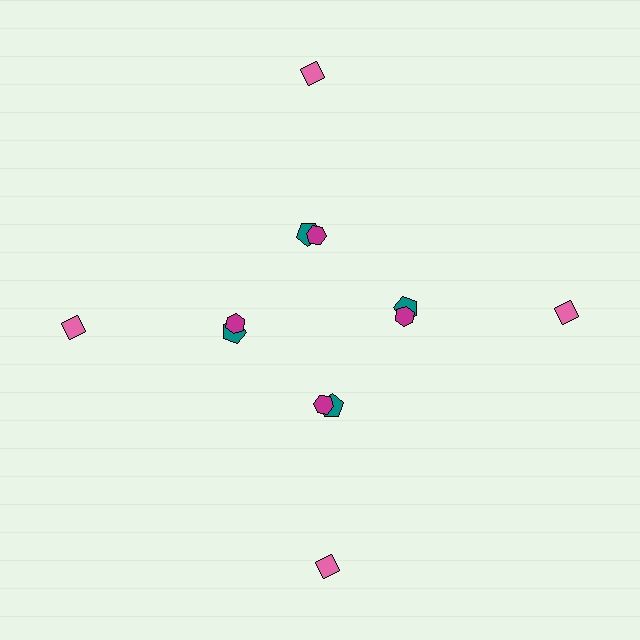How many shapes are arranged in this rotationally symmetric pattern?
There are 12 shapes, arranged in 4 groups of 3.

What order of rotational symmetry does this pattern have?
This pattern has 4-fold rotational symmetry.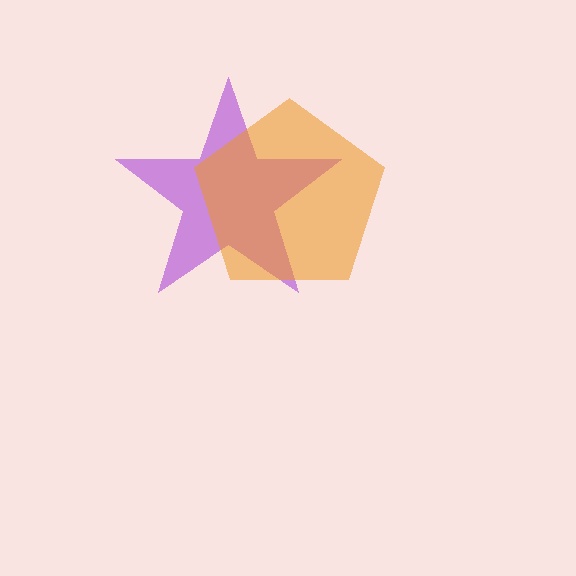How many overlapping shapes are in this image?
There are 2 overlapping shapes in the image.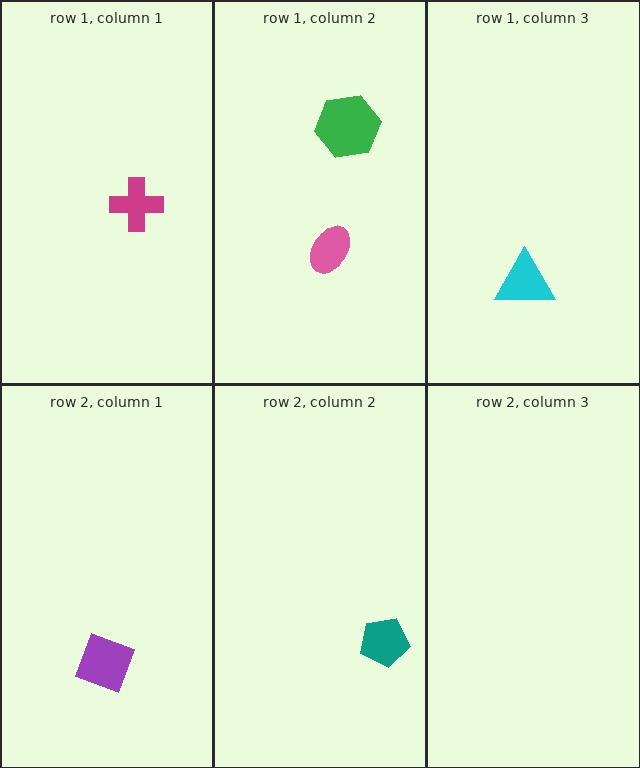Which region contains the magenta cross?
The row 1, column 1 region.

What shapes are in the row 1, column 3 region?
The cyan triangle.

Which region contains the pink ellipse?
The row 1, column 2 region.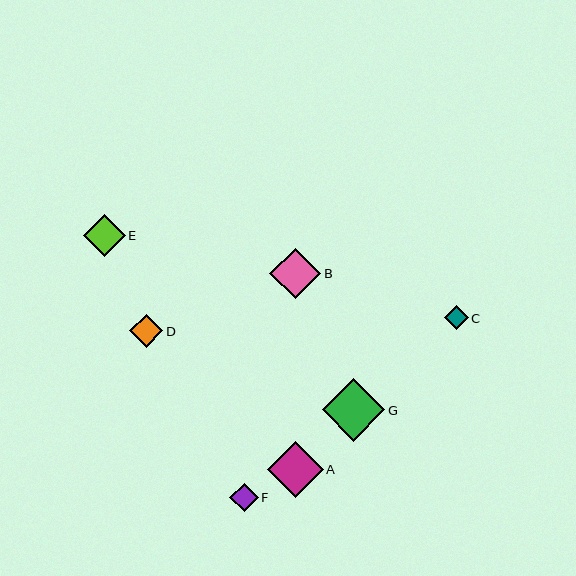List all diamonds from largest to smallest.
From largest to smallest: G, A, B, E, D, F, C.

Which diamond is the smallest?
Diamond C is the smallest with a size of approximately 24 pixels.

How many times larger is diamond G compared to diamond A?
Diamond G is approximately 1.1 times the size of diamond A.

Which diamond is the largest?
Diamond G is the largest with a size of approximately 63 pixels.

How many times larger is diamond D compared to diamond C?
Diamond D is approximately 1.4 times the size of diamond C.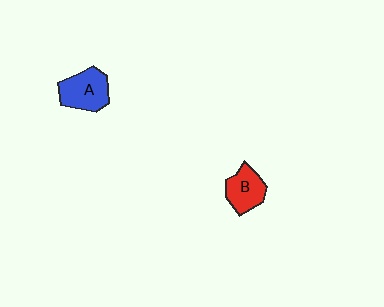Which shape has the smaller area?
Shape B (red).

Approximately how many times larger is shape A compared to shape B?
Approximately 1.2 times.